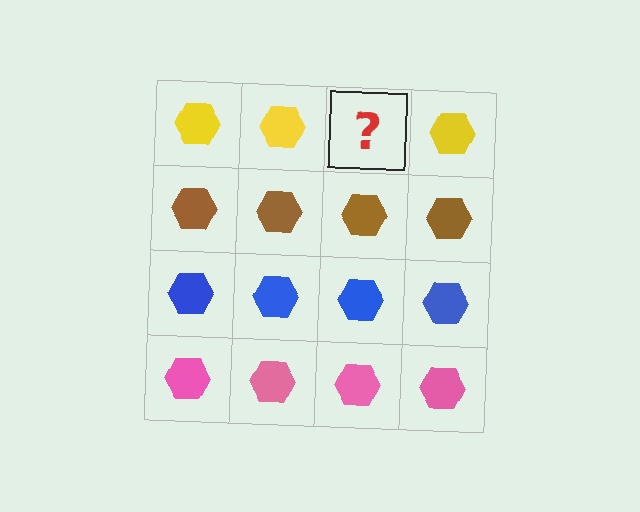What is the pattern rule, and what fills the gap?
The rule is that each row has a consistent color. The gap should be filled with a yellow hexagon.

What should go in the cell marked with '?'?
The missing cell should contain a yellow hexagon.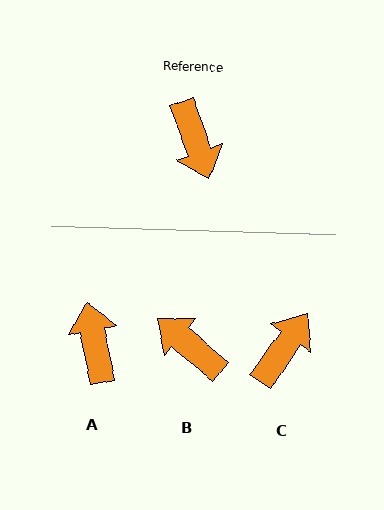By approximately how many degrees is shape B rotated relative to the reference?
Approximately 150 degrees clockwise.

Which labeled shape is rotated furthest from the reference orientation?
A, about 171 degrees away.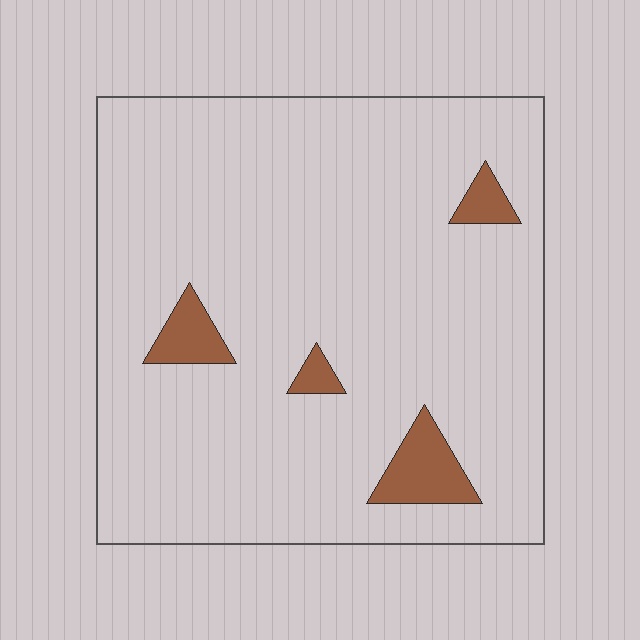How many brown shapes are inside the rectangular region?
4.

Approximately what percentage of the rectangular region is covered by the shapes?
Approximately 5%.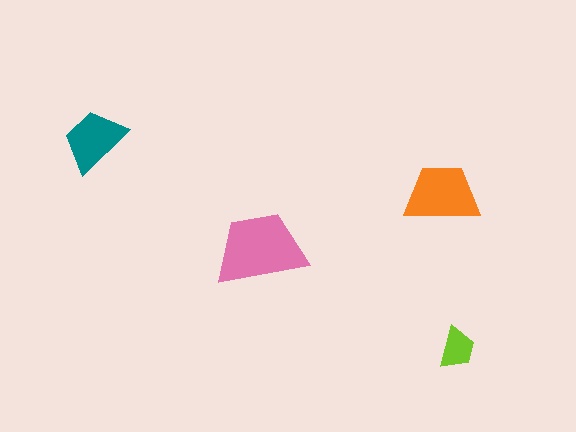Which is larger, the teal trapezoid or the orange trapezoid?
The orange one.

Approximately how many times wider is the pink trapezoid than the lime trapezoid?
About 2 times wider.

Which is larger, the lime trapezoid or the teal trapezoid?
The teal one.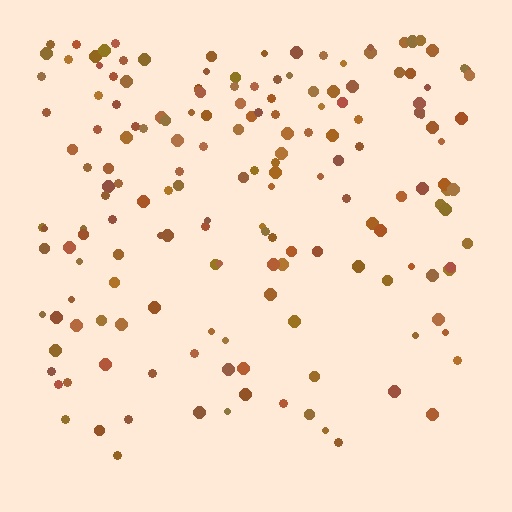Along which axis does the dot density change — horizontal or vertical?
Vertical.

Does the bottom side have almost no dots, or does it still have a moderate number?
Still a moderate number, just noticeably fewer than the top.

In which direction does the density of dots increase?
From bottom to top, with the top side densest.